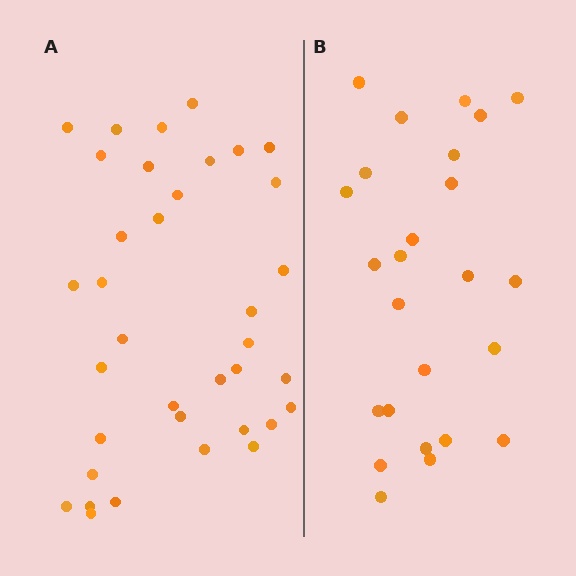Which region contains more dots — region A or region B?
Region A (the left region) has more dots.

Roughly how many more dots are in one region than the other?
Region A has roughly 12 or so more dots than region B.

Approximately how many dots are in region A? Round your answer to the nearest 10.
About 40 dots. (The exact count is 36, which rounds to 40.)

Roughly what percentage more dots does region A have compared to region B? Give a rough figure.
About 45% more.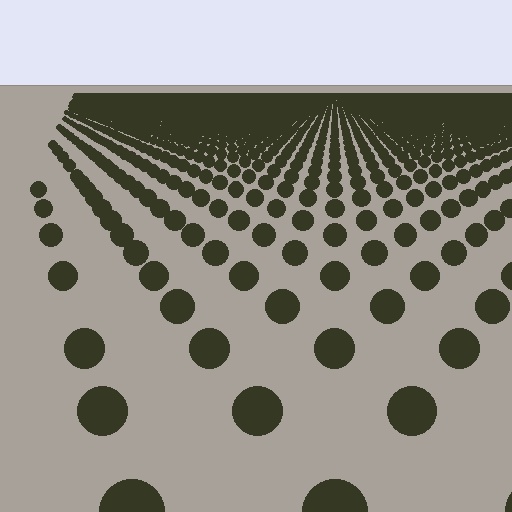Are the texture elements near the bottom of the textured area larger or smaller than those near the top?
Larger. Near the bottom, elements are closer to the viewer and appear at a bigger on-screen size.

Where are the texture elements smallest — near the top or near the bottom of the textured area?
Near the top.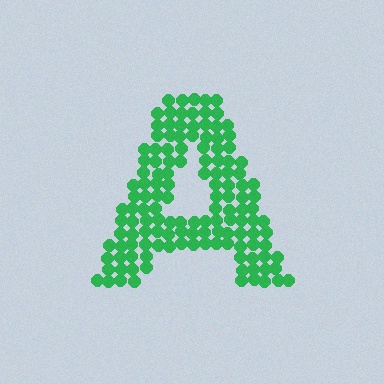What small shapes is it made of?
It is made of small circles.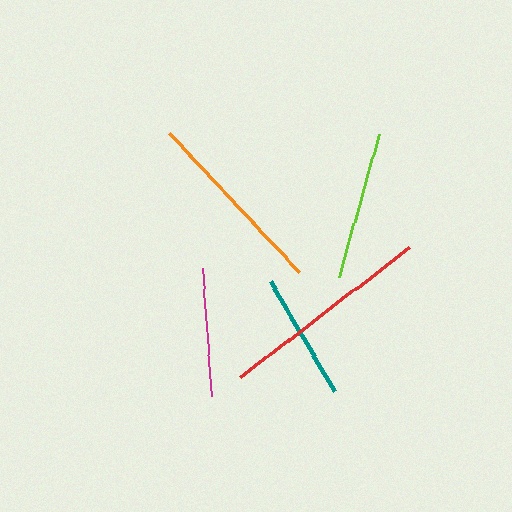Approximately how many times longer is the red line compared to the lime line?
The red line is approximately 1.4 times the length of the lime line.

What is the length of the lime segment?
The lime segment is approximately 149 pixels long.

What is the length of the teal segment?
The teal segment is approximately 127 pixels long.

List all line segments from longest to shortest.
From longest to shortest: red, orange, lime, magenta, teal.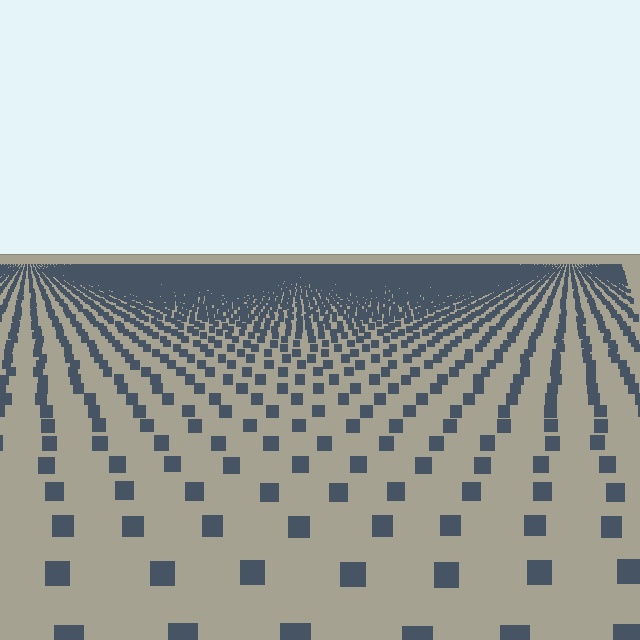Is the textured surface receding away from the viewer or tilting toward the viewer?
The surface is receding away from the viewer. Texture elements get smaller and denser toward the top.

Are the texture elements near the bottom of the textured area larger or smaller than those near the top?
Larger. Near the bottom, elements are closer to the viewer and appear at a bigger on-screen size.